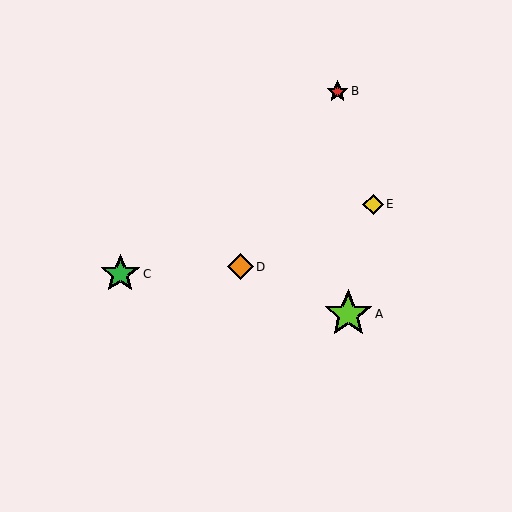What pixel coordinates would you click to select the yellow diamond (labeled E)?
Click at (373, 204) to select the yellow diamond E.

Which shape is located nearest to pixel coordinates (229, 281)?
The orange diamond (labeled D) at (240, 267) is nearest to that location.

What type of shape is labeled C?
Shape C is a green star.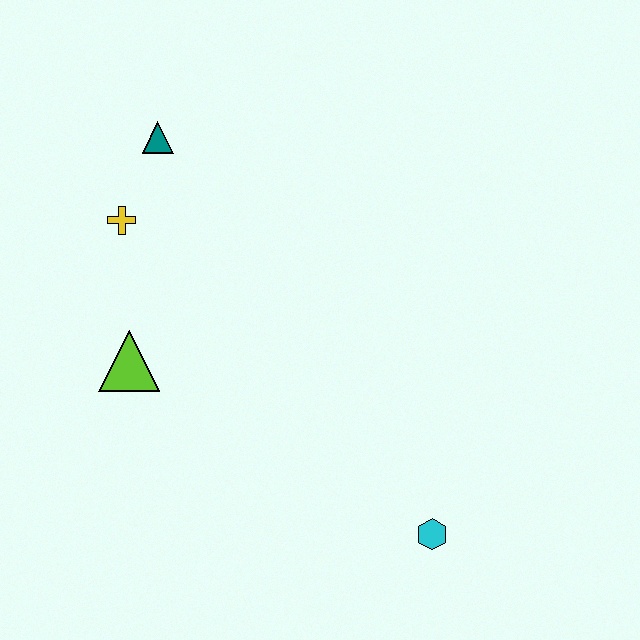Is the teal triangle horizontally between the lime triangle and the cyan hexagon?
Yes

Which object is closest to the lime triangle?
The yellow cross is closest to the lime triangle.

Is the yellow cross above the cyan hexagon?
Yes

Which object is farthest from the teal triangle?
The cyan hexagon is farthest from the teal triangle.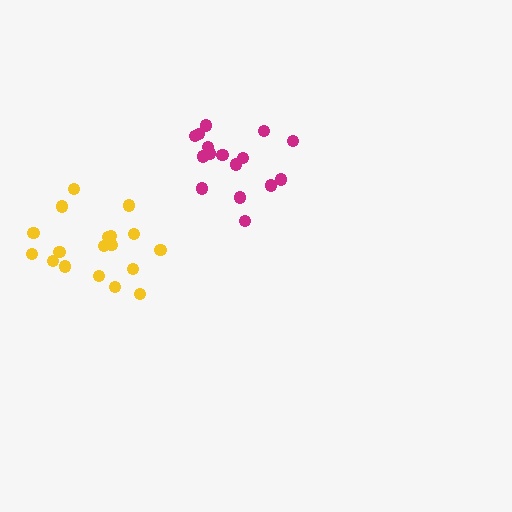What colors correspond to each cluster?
The clusters are colored: yellow, magenta.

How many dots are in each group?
Group 1: 18 dots, Group 2: 16 dots (34 total).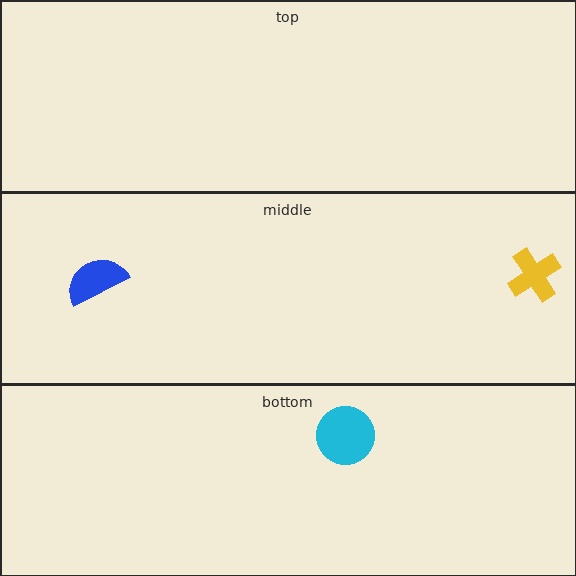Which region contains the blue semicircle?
The middle region.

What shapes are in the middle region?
The blue semicircle, the yellow cross.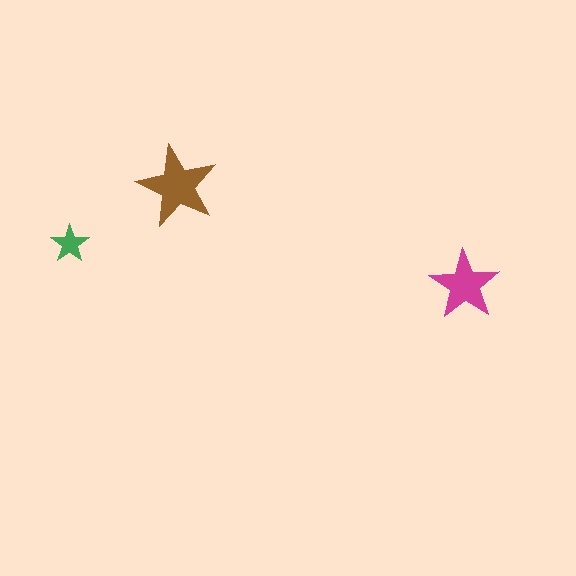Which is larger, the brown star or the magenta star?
The brown one.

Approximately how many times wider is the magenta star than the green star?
About 2 times wider.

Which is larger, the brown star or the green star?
The brown one.